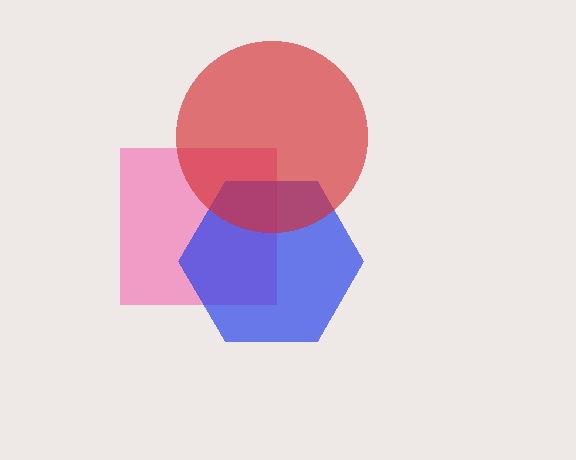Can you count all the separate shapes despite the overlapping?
Yes, there are 3 separate shapes.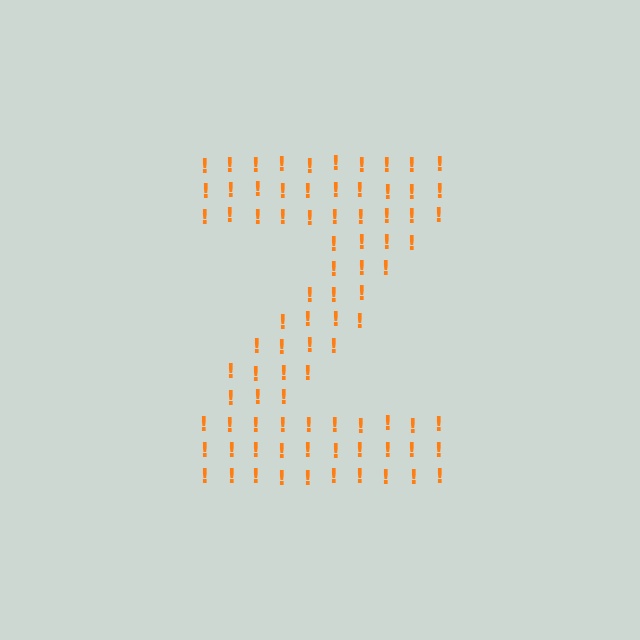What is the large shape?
The large shape is the letter Z.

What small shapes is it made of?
It is made of small exclamation marks.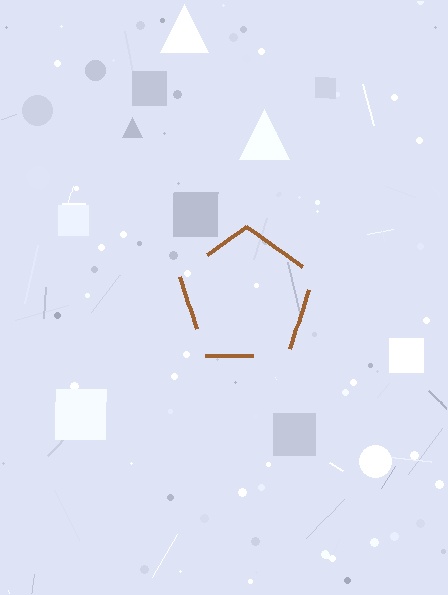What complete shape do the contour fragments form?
The contour fragments form a pentagon.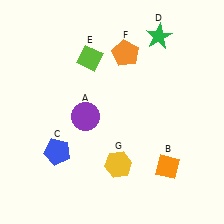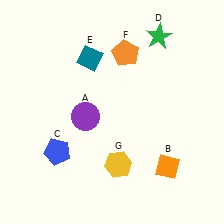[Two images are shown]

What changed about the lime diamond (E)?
In Image 1, E is lime. In Image 2, it changed to teal.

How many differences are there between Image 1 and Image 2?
There is 1 difference between the two images.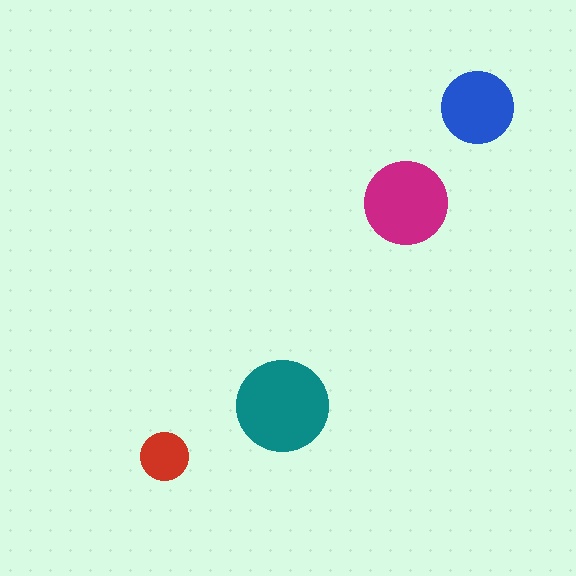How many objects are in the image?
There are 4 objects in the image.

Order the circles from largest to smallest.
the teal one, the magenta one, the blue one, the red one.